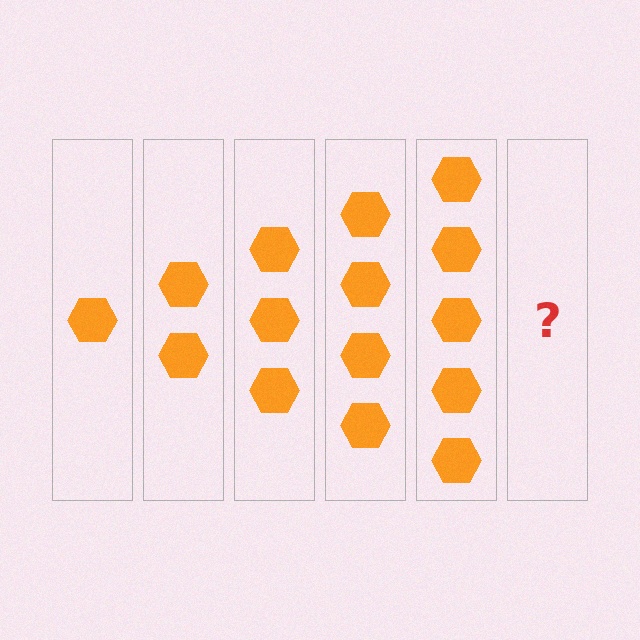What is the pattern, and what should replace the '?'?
The pattern is that each step adds one more hexagon. The '?' should be 6 hexagons.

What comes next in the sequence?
The next element should be 6 hexagons.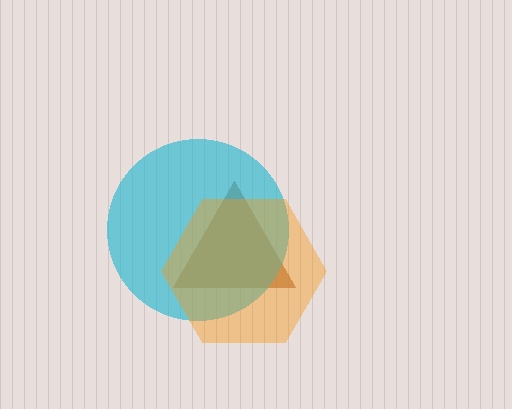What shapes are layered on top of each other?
The layered shapes are: a brown triangle, a cyan circle, an orange hexagon.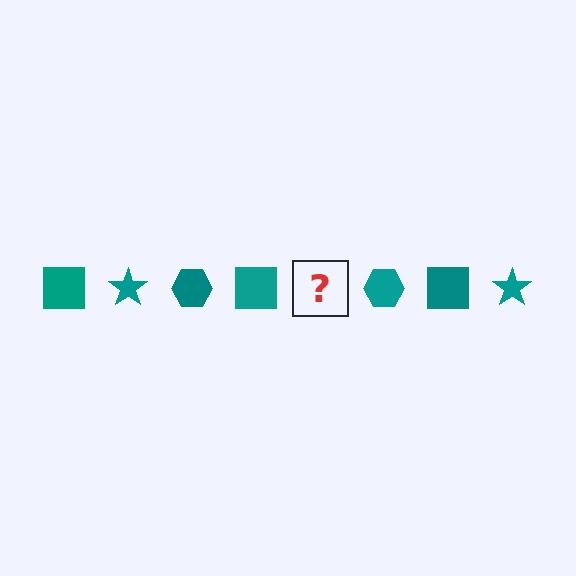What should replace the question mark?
The question mark should be replaced with a teal star.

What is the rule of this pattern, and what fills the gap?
The rule is that the pattern cycles through square, star, hexagon shapes in teal. The gap should be filled with a teal star.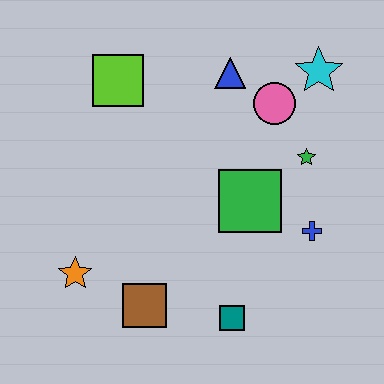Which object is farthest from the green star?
The orange star is farthest from the green star.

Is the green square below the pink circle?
Yes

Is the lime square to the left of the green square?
Yes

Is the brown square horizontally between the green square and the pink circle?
No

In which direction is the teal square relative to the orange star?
The teal square is to the right of the orange star.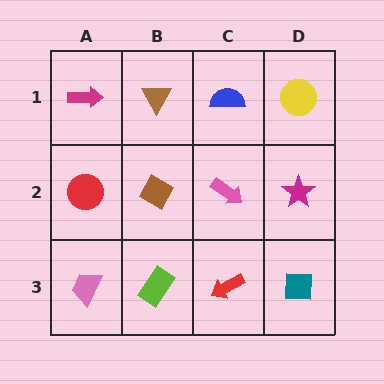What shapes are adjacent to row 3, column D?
A magenta star (row 2, column D), a red arrow (row 3, column C).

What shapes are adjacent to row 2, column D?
A yellow circle (row 1, column D), a teal square (row 3, column D), a pink arrow (row 2, column C).